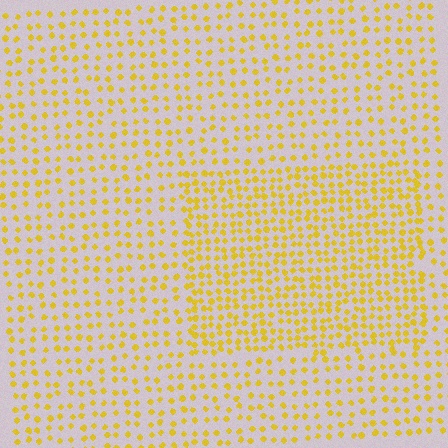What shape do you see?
I see a rectangle.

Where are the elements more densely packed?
The elements are more densely packed inside the rectangle boundary.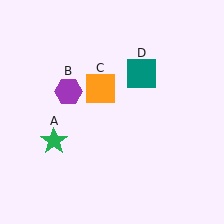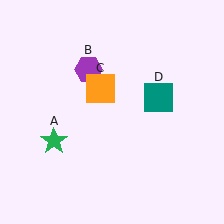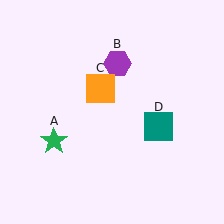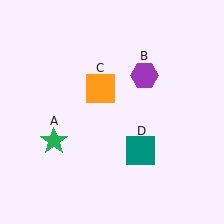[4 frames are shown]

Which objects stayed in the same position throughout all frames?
Green star (object A) and orange square (object C) remained stationary.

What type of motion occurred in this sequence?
The purple hexagon (object B), teal square (object D) rotated clockwise around the center of the scene.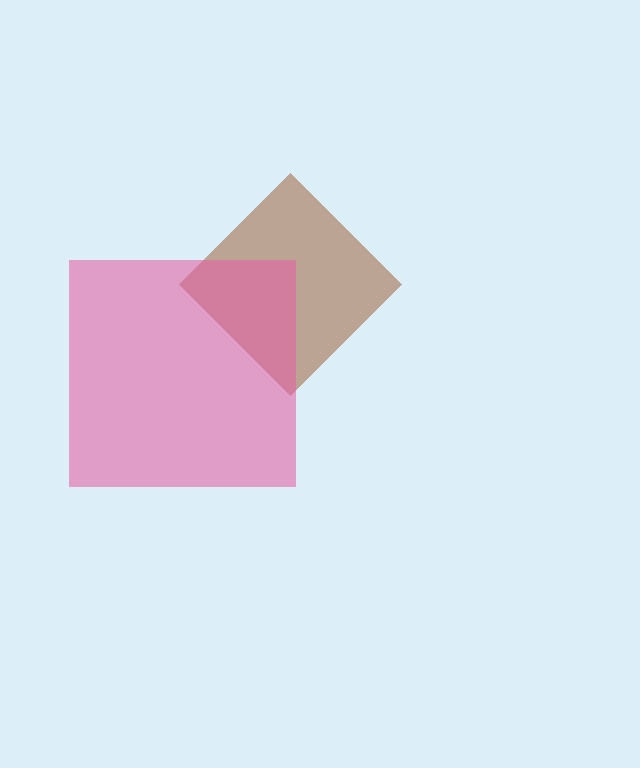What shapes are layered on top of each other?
The layered shapes are: a brown diamond, a pink square.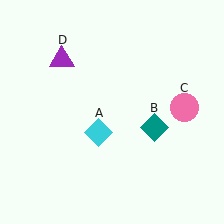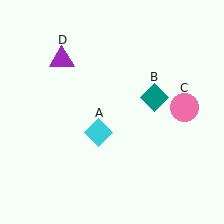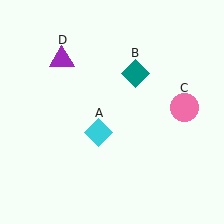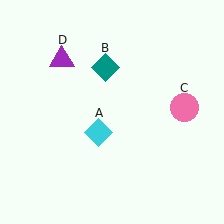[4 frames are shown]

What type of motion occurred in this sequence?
The teal diamond (object B) rotated counterclockwise around the center of the scene.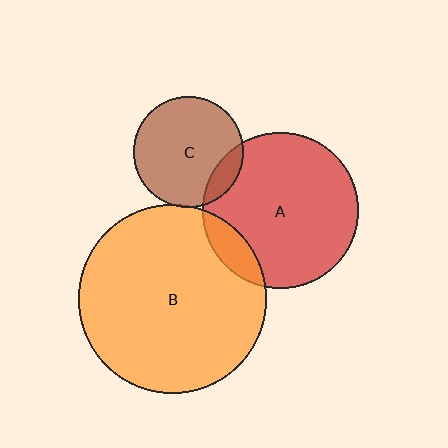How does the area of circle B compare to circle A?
Approximately 1.5 times.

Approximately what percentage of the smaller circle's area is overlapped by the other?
Approximately 5%.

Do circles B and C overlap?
Yes.